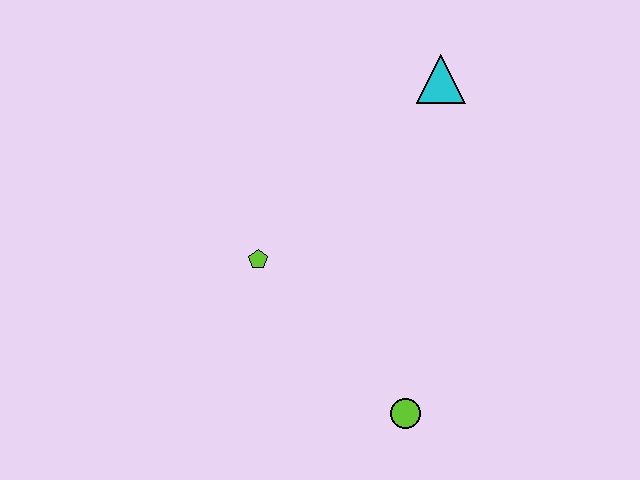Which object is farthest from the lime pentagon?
The cyan triangle is farthest from the lime pentagon.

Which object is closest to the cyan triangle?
The lime pentagon is closest to the cyan triangle.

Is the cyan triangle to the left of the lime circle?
No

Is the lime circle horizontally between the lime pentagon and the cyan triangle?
Yes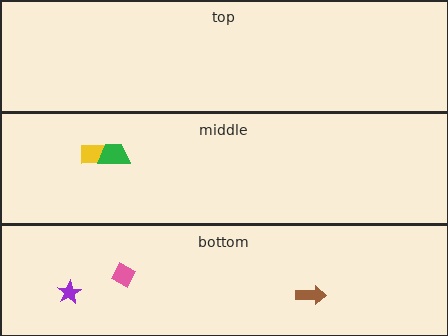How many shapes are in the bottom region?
3.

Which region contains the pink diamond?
The bottom region.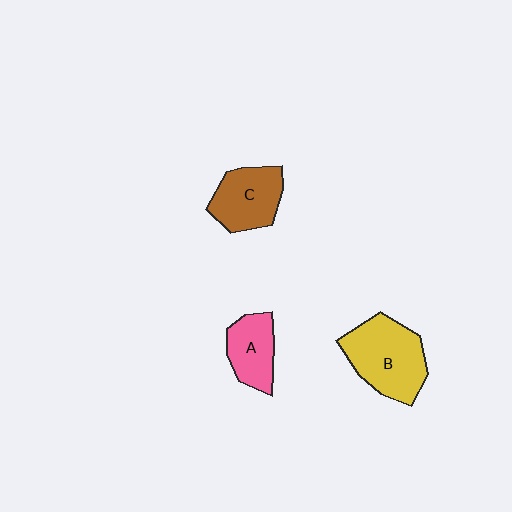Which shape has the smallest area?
Shape A (pink).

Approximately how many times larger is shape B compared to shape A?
Approximately 1.7 times.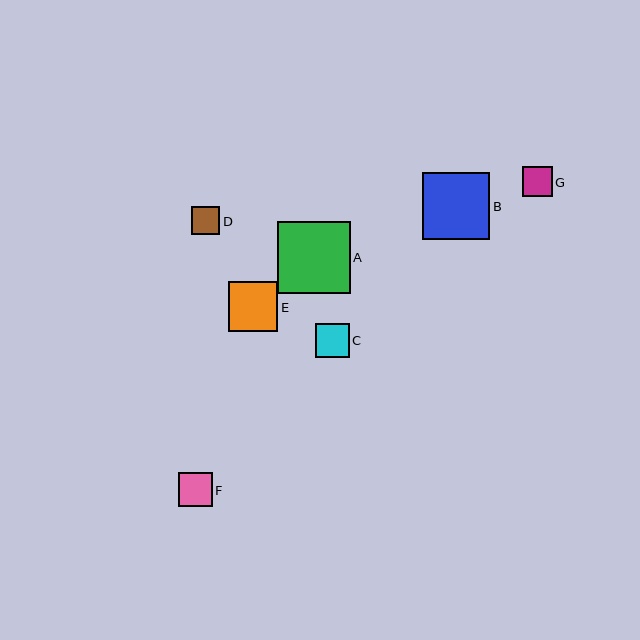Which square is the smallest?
Square D is the smallest with a size of approximately 28 pixels.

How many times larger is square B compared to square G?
Square B is approximately 2.2 times the size of square G.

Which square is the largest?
Square A is the largest with a size of approximately 73 pixels.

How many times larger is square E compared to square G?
Square E is approximately 1.7 times the size of square G.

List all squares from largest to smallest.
From largest to smallest: A, B, E, F, C, G, D.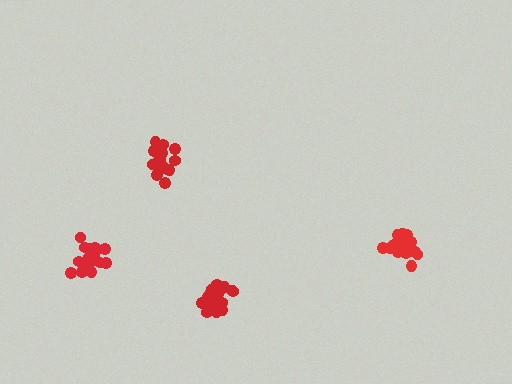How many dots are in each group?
Group 1: 17 dots, Group 2: 16 dots, Group 3: 20 dots, Group 4: 18 dots (71 total).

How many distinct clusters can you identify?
There are 4 distinct clusters.